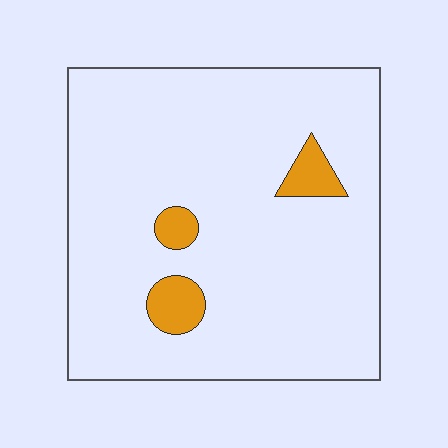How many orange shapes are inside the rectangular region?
3.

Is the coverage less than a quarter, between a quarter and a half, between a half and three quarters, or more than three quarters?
Less than a quarter.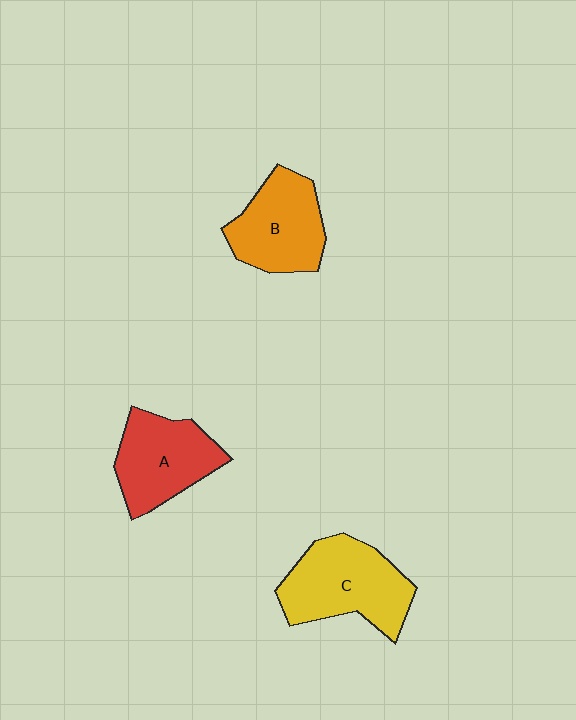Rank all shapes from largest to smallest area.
From largest to smallest: C (yellow), A (red), B (orange).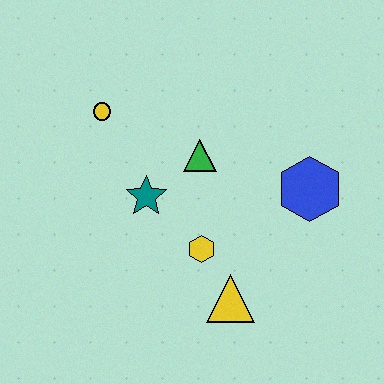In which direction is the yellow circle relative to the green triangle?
The yellow circle is to the left of the green triangle.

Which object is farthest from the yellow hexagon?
The yellow circle is farthest from the yellow hexagon.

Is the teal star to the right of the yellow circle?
Yes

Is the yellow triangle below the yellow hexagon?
Yes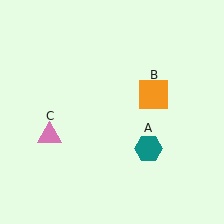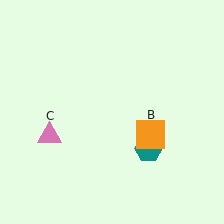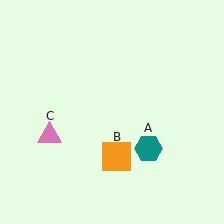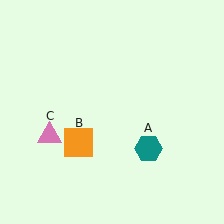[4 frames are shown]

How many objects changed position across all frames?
1 object changed position: orange square (object B).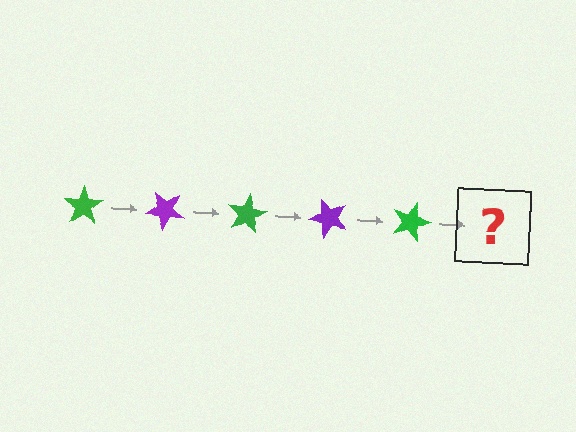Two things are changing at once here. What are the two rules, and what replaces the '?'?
The two rules are that it rotates 40 degrees each step and the color cycles through green and purple. The '?' should be a purple star, rotated 200 degrees from the start.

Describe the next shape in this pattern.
It should be a purple star, rotated 200 degrees from the start.